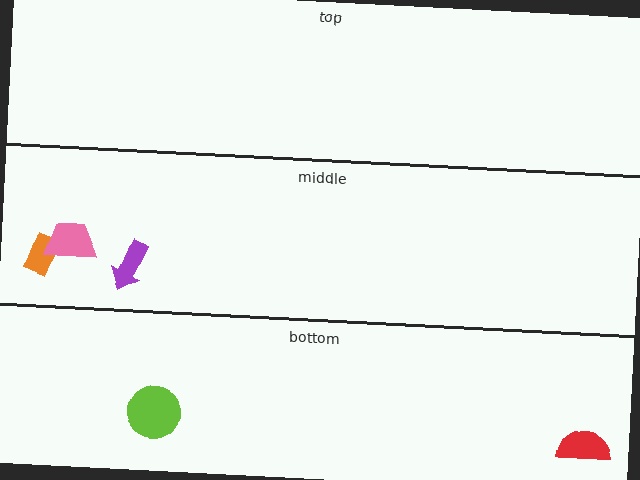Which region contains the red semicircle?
The bottom region.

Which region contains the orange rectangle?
The middle region.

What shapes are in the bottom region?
The red semicircle, the lime circle.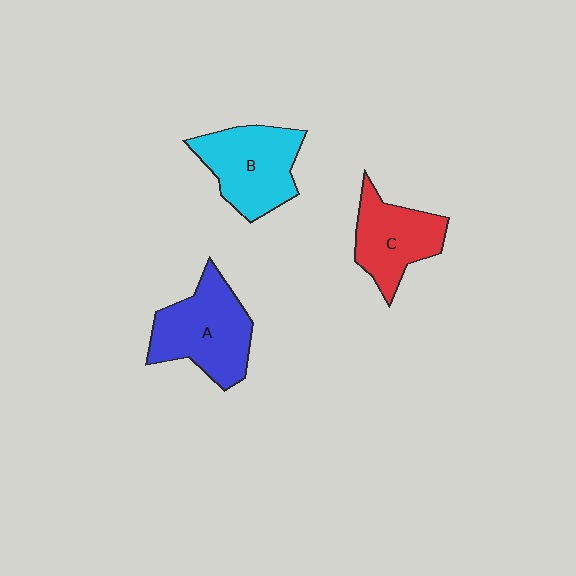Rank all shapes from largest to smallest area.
From largest to smallest: A (blue), B (cyan), C (red).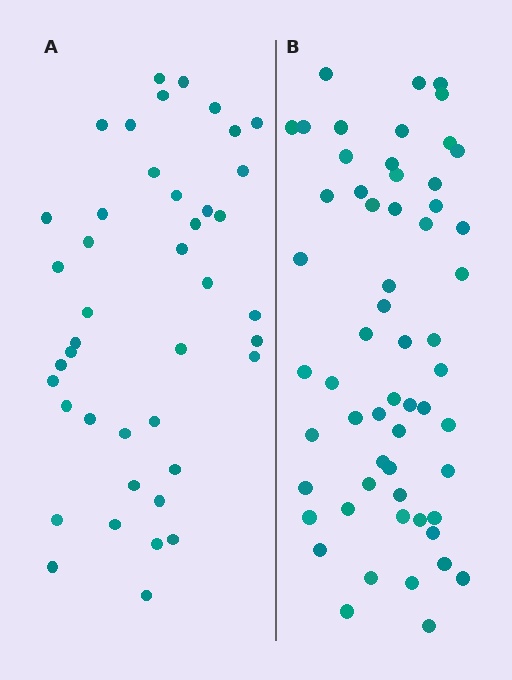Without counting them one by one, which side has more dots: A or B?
Region B (the right region) has more dots.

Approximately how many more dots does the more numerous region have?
Region B has approximately 15 more dots than region A.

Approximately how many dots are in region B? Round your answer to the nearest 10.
About 60 dots. (The exact count is 58, which rounds to 60.)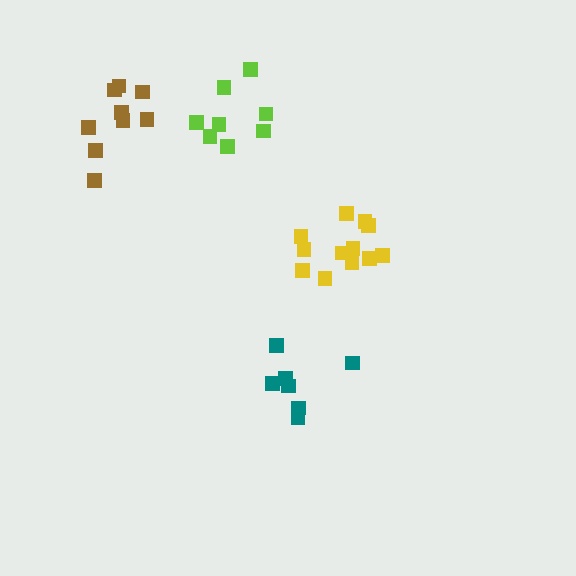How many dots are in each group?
Group 1: 12 dots, Group 2: 9 dots, Group 3: 7 dots, Group 4: 8 dots (36 total).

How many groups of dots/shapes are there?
There are 4 groups.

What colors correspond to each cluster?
The clusters are colored: yellow, brown, teal, lime.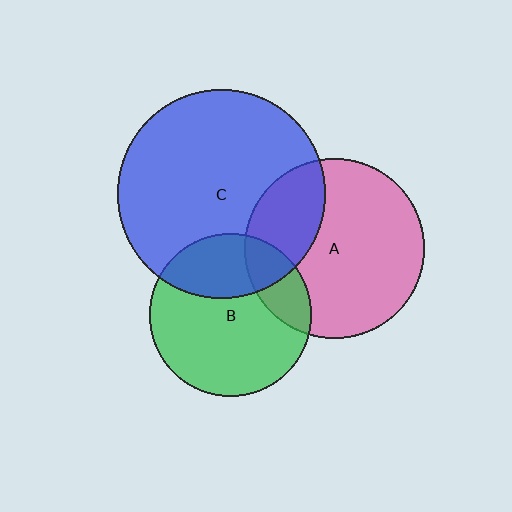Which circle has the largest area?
Circle C (blue).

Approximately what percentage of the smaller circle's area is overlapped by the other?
Approximately 30%.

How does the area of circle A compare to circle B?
Approximately 1.2 times.